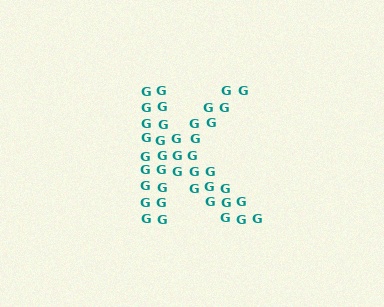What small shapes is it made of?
It is made of small letter G's.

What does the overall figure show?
The overall figure shows the letter K.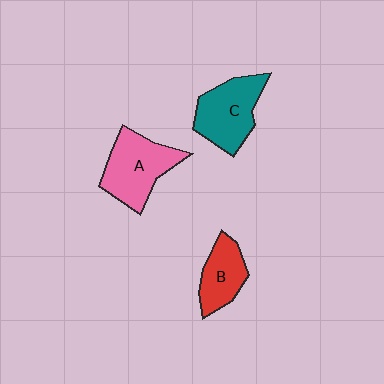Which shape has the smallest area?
Shape B (red).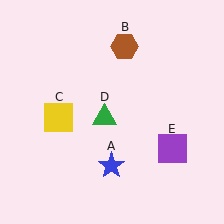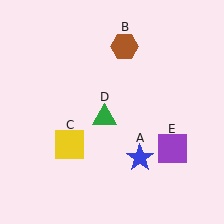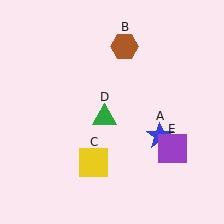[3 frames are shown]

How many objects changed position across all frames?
2 objects changed position: blue star (object A), yellow square (object C).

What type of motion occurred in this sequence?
The blue star (object A), yellow square (object C) rotated counterclockwise around the center of the scene.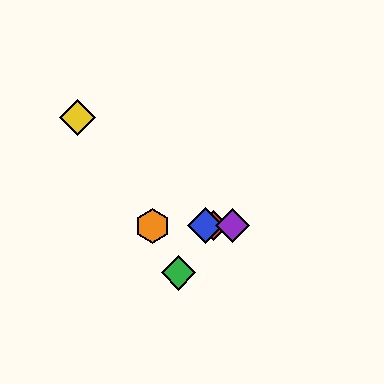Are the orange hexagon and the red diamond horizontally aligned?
Yes, both are at y≈226.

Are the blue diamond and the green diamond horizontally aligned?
No, the blue diamond is at y≈226 and the green diamond is at y≈273.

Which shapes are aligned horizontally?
The red diamond, the blue diamond, the purple diamond, the orange hexagon are aligned horizontally.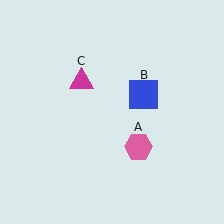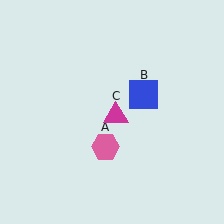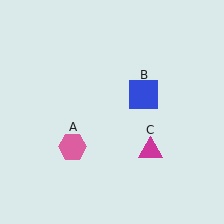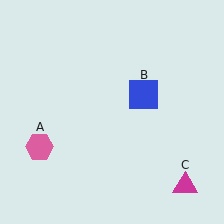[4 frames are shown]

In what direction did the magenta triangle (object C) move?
The magenta triangle (object C) moved down and to the right.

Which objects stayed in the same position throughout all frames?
Blue square (object B) remained stationary.